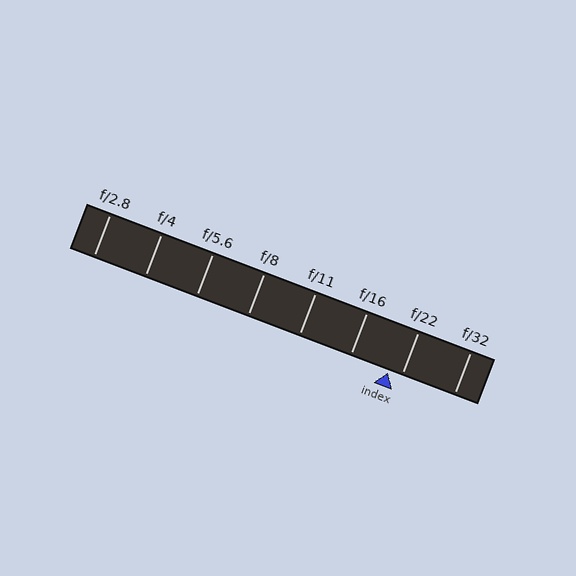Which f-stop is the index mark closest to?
The index mark is closest to f/22.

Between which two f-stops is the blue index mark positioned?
The index mark is between f/16 and f/22.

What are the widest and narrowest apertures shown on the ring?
The widest aperture shown is f/2.8 and the narrowest is f/32.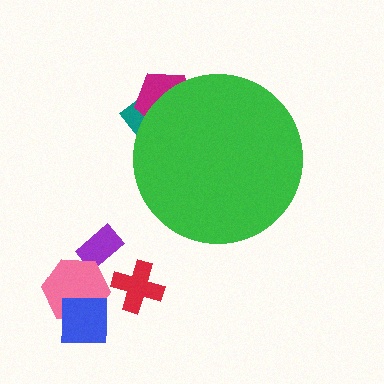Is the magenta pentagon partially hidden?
Yes, the magenta pentagon is partially hidden behind the green circle.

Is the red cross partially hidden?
No, the red cross is fully visible.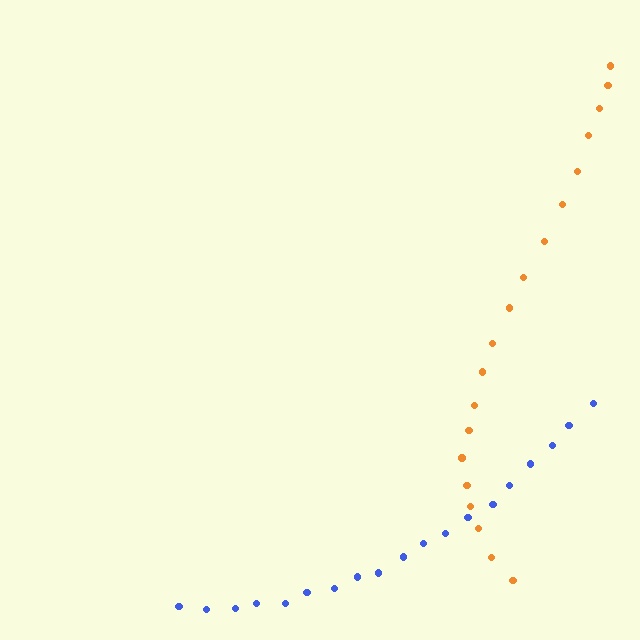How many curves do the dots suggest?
There are 2 distinct paths.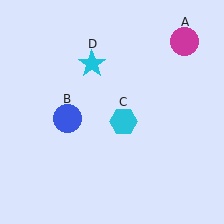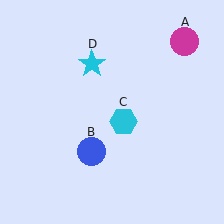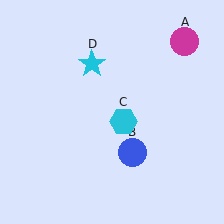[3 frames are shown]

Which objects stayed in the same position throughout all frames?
Magenta circle (object A) and cyan hexagon (object C) and cyan star (object D) remained stationary.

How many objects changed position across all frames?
1 object changed position: blue circle (object B).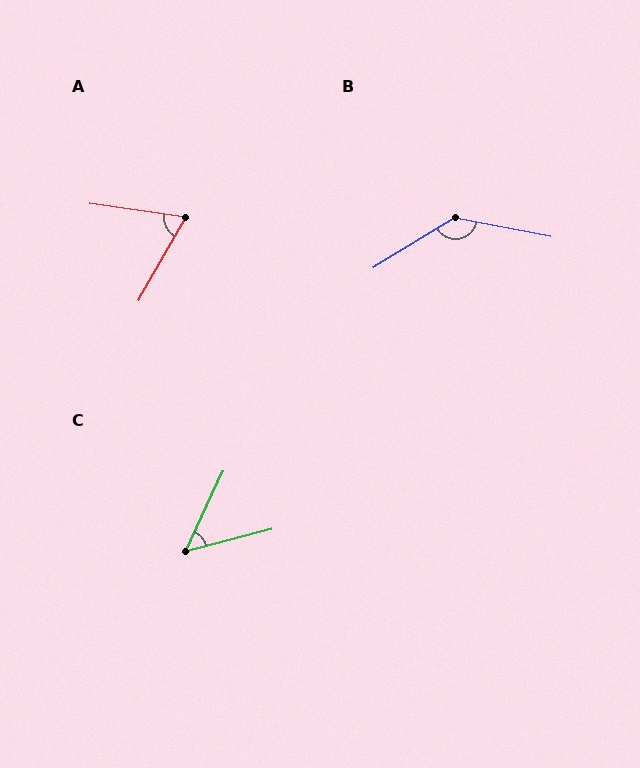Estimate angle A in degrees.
Approximately 69 degrees.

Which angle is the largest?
B, at approximately 137 degrees.